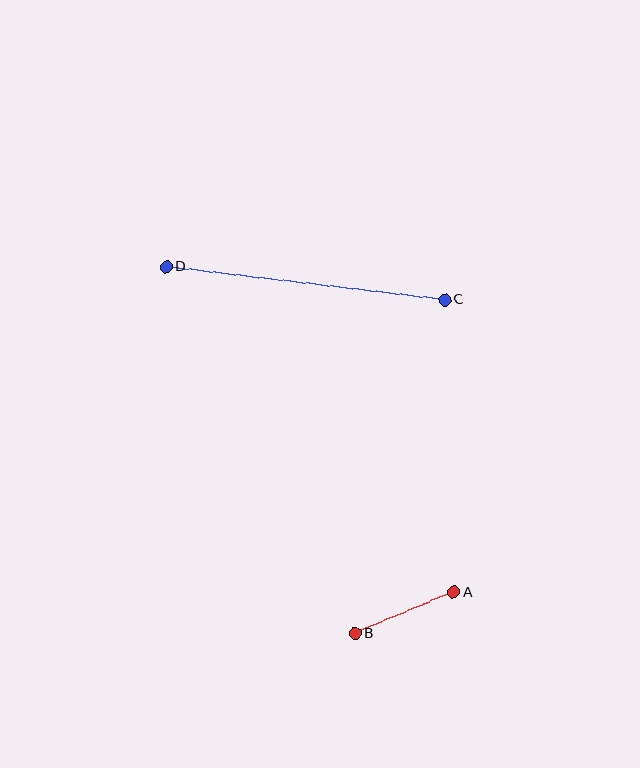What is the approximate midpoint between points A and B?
The midpoint is at approximately (404, 613) pixels.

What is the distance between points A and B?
The distance is approximately 107 pixels.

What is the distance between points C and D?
The distance is approximately 280 pixels.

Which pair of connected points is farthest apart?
Points C and D are farthest apart.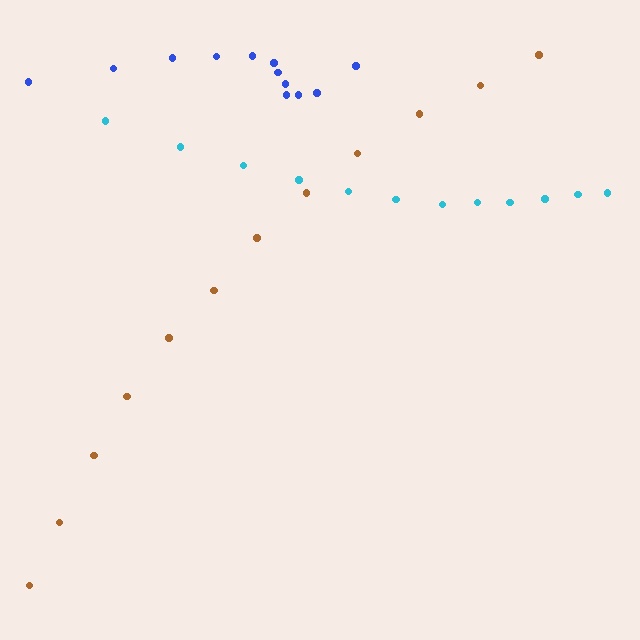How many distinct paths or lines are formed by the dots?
There are 3 distinct paths.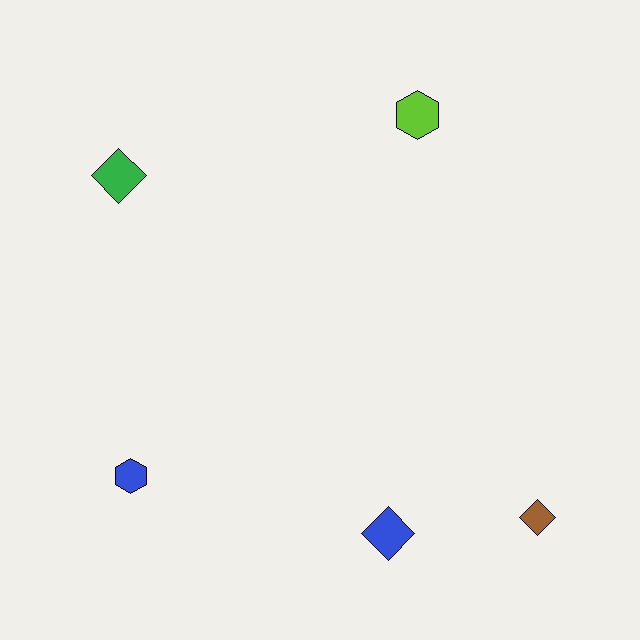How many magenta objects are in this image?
There are no magenta objects.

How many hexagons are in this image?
There are 2 hexagons.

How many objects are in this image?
There are 5 objects.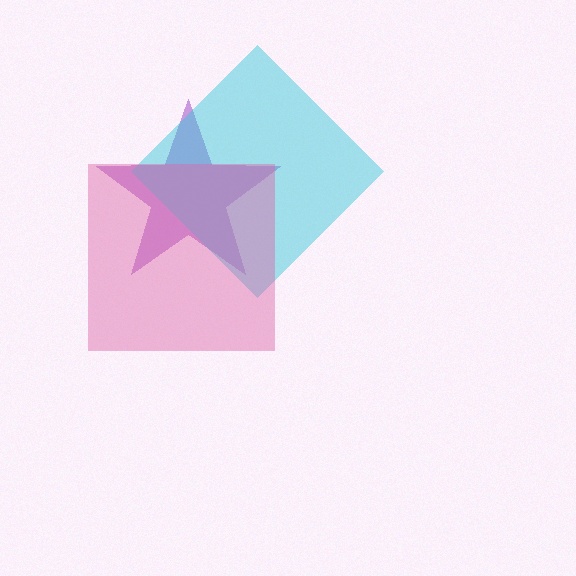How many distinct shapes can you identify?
There are 3 distinct shapes: a purple star, a cyan diamond, a pink square.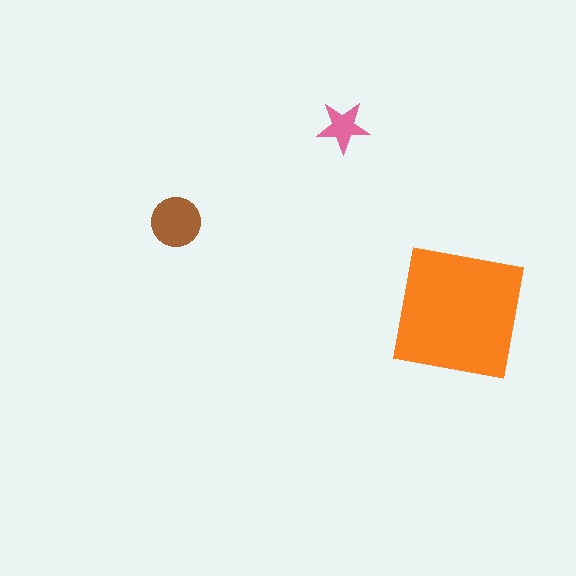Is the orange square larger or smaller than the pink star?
Larger.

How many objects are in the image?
There are 3 objects in the image.